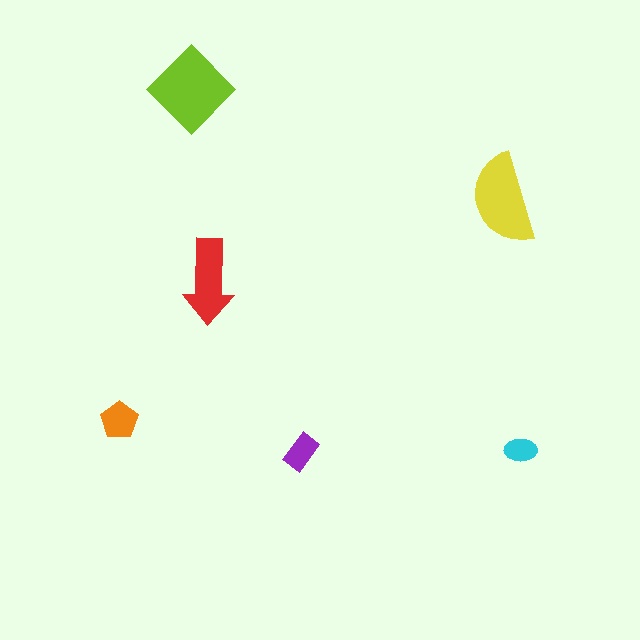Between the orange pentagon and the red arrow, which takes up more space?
The red arrow.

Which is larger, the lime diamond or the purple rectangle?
The lime diamond.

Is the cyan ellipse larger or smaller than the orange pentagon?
Smaller.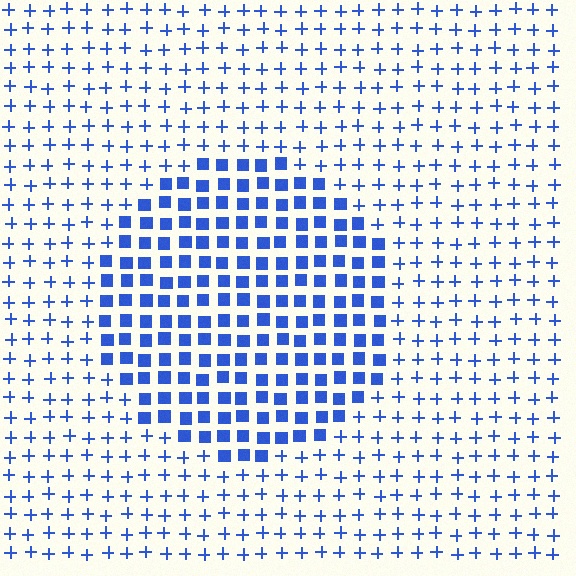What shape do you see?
I see a circle.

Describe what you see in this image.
The image is filled with small blue elements arranged in a uniform grid. A circle-shaped region contains squares, while the surrounding area contains plus signs. The boundary is defined purely by the change in element shape.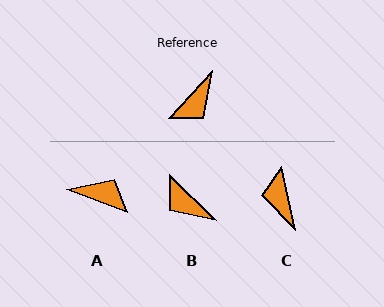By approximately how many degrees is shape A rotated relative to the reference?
Approximately 112 degrees counter-clockwise.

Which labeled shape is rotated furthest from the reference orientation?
C, about 126 degrees away.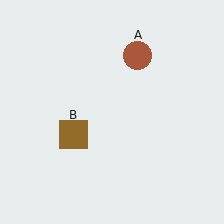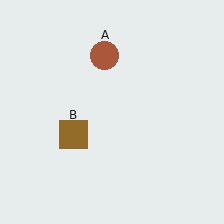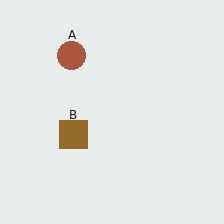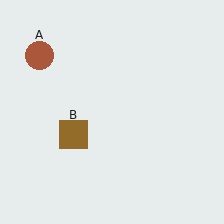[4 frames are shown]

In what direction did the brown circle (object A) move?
The brown circle (object A) moved left.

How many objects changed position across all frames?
1 object changed position: brown circle (object A).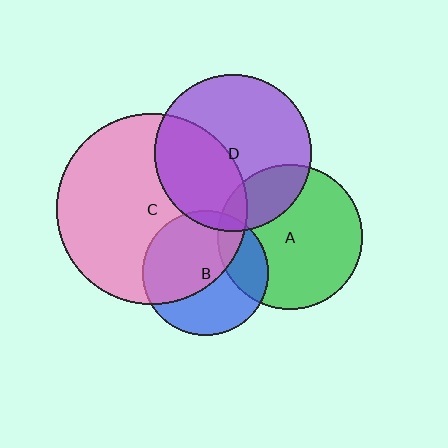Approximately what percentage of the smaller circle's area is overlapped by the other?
Approximately 25%.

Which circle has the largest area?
Circle C (pink).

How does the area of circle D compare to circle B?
Approximately 1.6 times.